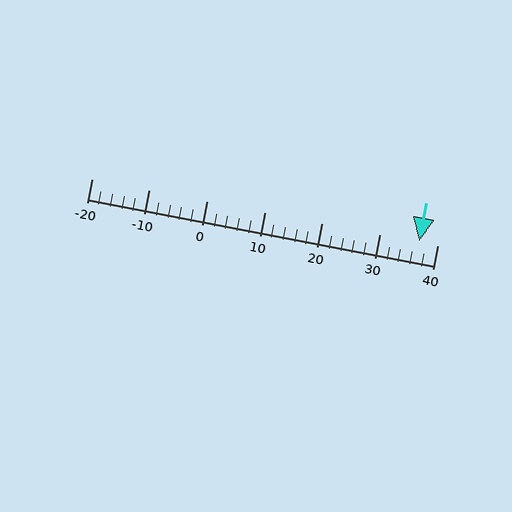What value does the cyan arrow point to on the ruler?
The cyan arrow points to approximately 37.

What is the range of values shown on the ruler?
The ruler shows values from -20 to 40.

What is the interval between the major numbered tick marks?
The major tick marks are spaced 10 units apart.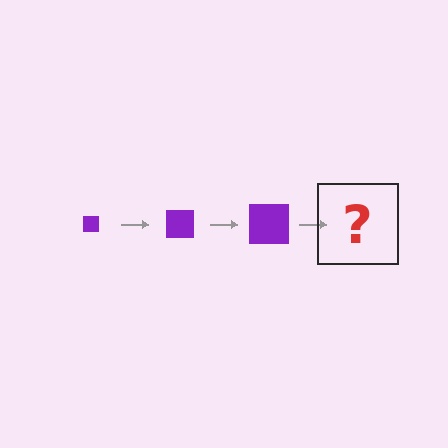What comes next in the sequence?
The next element should be a purple square, larger than the previous one.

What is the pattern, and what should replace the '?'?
The pattern is that the square gets progressively larger each step. The '?' should be a purple square, larger than the previous one.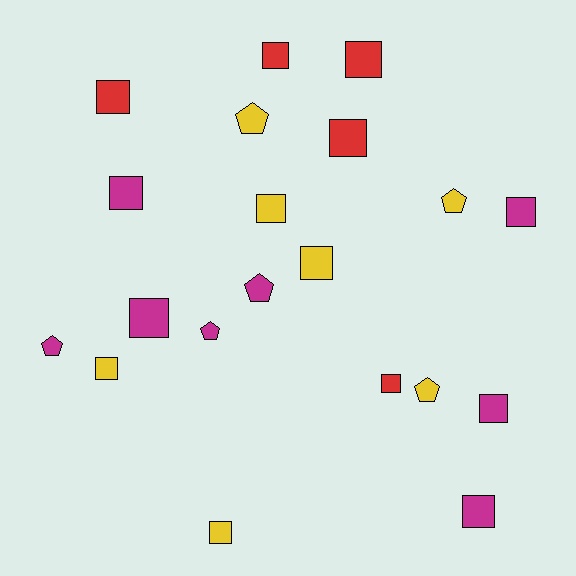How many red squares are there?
There are 5 red squares.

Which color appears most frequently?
Magenta, with 8 objects.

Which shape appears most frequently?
Square, with 14 objects.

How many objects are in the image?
There are 20 objects.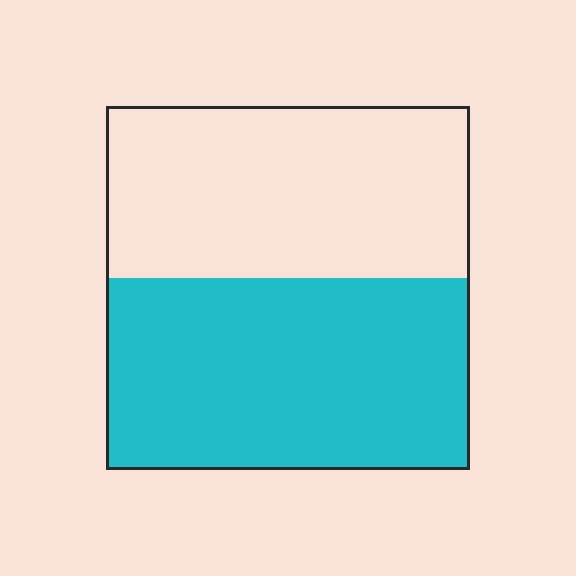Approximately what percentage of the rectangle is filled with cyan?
Approximately 55%.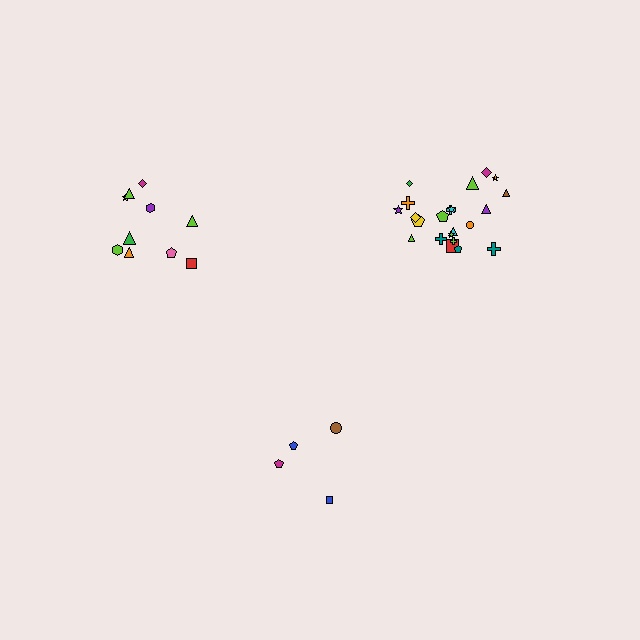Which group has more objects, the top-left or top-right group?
The top-right group.